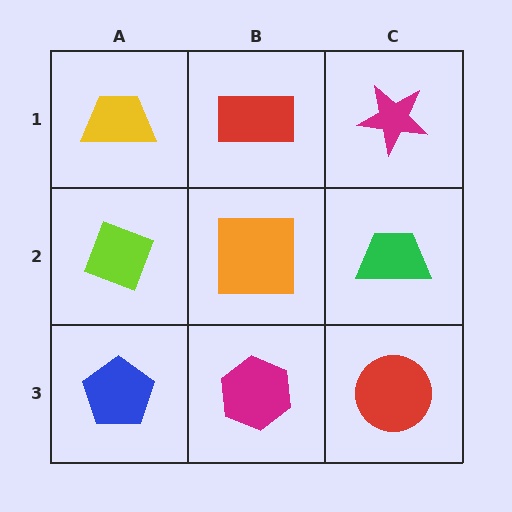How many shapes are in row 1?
3 shapes.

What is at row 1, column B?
A red rectangle.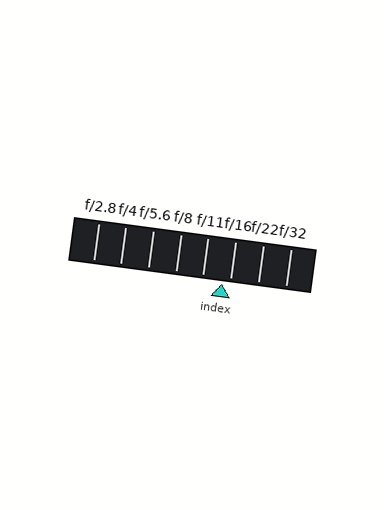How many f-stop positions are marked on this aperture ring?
There are 8 f-stop positions marked.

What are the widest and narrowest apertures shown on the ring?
The widest aperture shown is f/2.8 and the narrowest is f/32.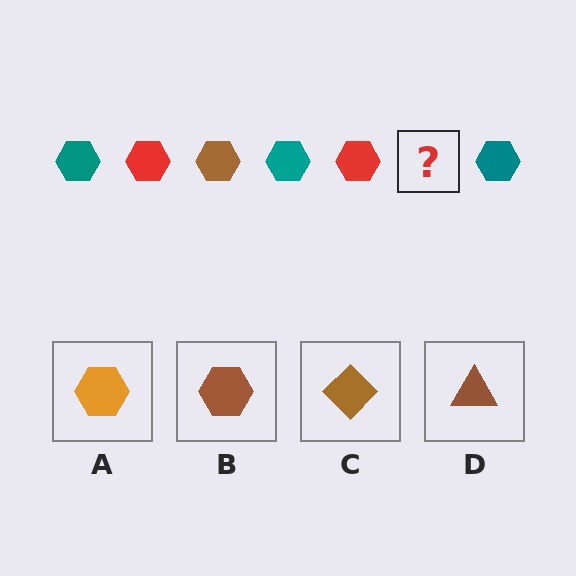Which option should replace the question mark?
Option B.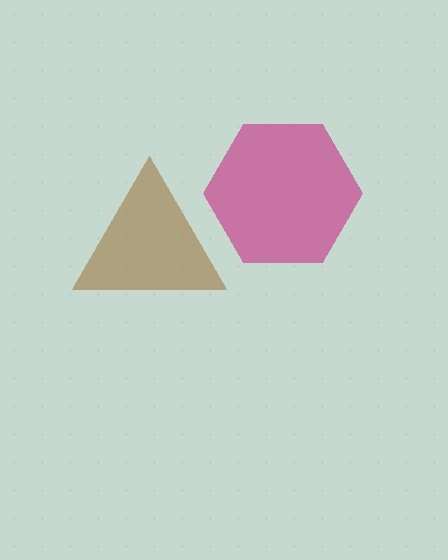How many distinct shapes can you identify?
There are 2 distinct shapes: a brown triangle, a magenta hexagon.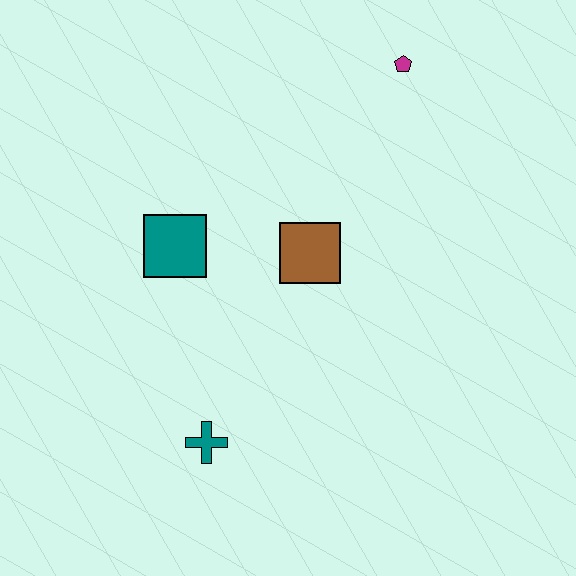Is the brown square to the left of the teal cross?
No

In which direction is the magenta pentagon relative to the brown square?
The magenta pentagon is above the brown square.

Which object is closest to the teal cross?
The teal square is closest to the teal cross.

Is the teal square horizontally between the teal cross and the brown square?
No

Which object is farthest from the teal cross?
The magenta pentagon is farthest from the teal cross.